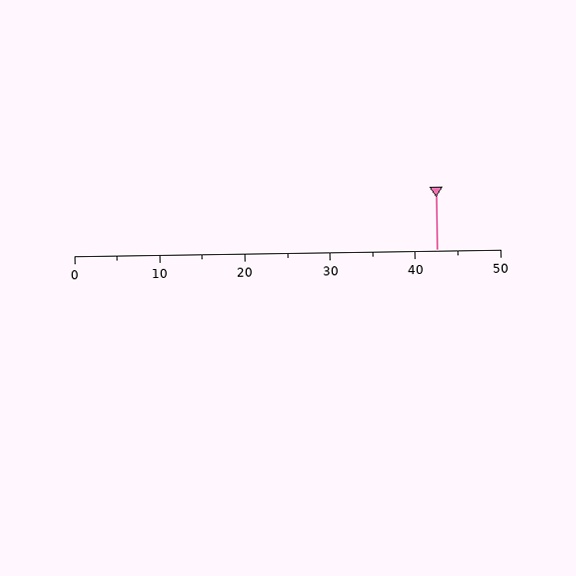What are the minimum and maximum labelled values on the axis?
The axis runs from 0 to 50.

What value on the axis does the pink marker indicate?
The marker indicates approximately 42.5.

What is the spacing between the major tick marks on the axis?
The major ticks are spaced 10 apart.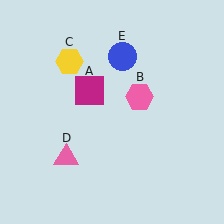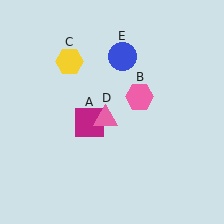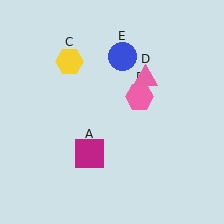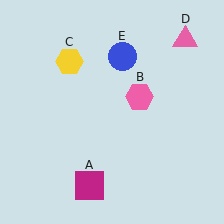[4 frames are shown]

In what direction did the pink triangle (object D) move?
The pink triangle (object D) moved up and to the right.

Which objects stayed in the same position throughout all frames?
Pink hexagon (object B) and yellow hexagon (object C) and blue circle (object E) remained stationary.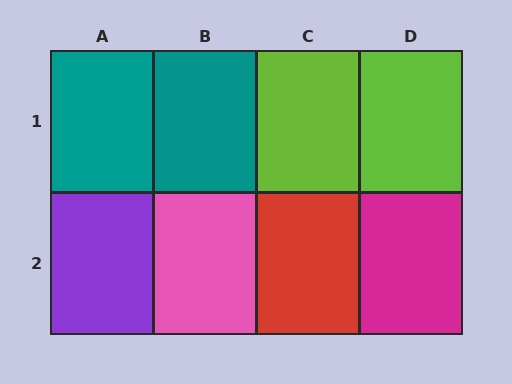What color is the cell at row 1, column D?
Lime.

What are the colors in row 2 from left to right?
Purple, pink, red, magenta.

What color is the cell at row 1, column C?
Lime.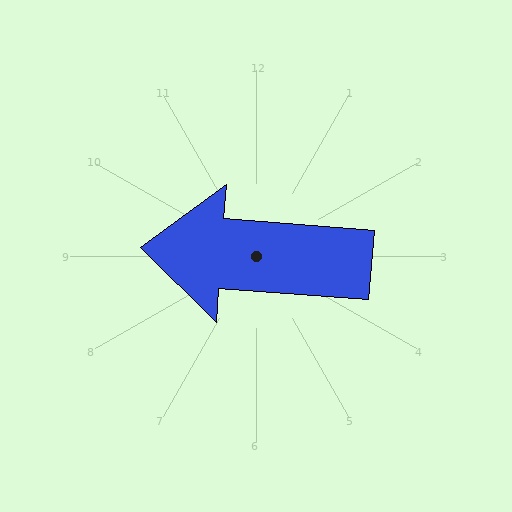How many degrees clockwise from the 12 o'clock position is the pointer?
Approximately 274 degrees.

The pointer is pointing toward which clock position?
Roughly 9 o'clock.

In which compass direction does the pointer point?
West.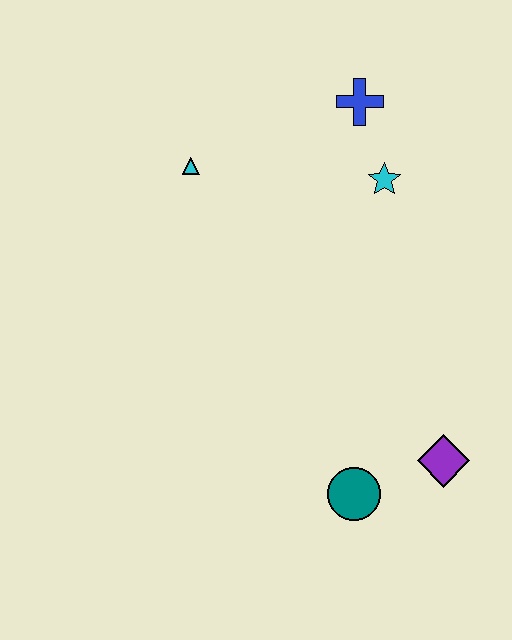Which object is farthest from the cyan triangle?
The purple diamond is farthest from the cyan triangle.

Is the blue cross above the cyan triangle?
Yes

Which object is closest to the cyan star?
The blue cross is closest to the cyan star.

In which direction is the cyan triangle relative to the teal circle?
The cyan triangle is above the teal circle.